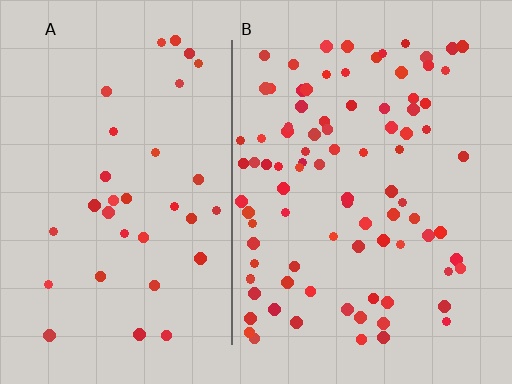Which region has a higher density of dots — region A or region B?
B (the right).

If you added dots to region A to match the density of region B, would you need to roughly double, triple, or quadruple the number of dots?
Approximately triple.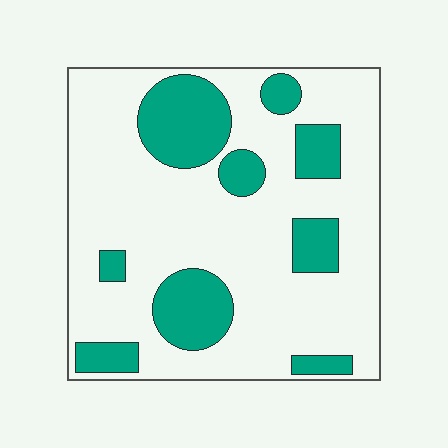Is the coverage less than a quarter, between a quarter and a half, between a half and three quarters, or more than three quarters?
Between a quarter and a half.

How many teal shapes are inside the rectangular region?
9.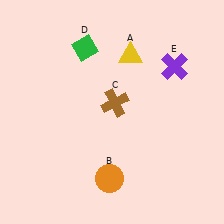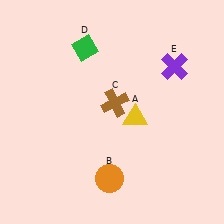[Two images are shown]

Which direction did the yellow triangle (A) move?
The yellow triangle (A) moved down.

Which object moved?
The yellow triangle (A) moved down.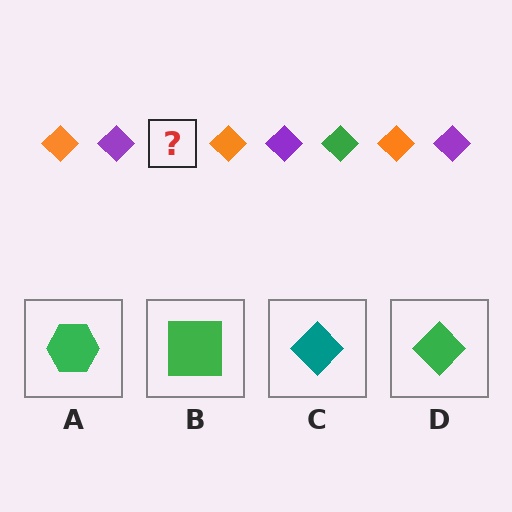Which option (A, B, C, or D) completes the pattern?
D.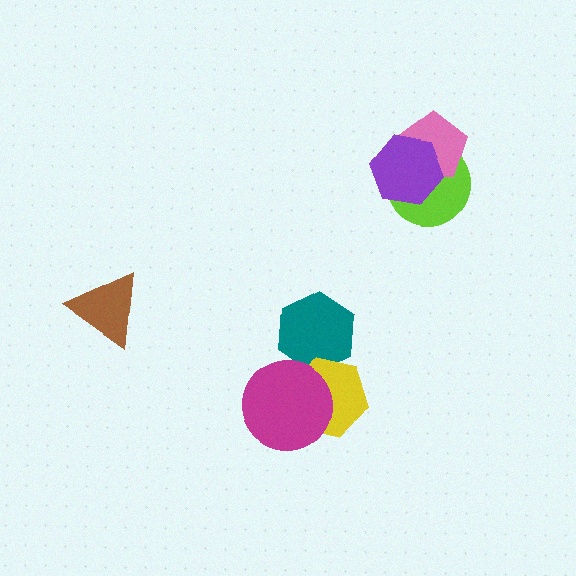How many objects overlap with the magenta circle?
1 object overlaps with the magenta circle.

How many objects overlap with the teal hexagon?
1 object overlaps with the teal hexagon.